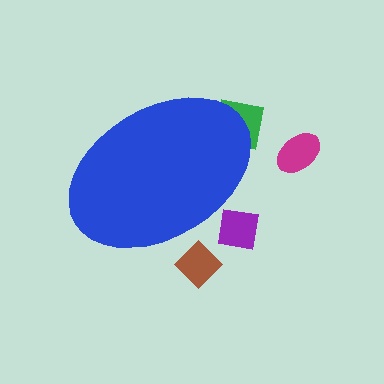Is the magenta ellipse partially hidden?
No, the magenta ellipse is fully visible.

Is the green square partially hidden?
Yes, the green square is partially hidden behind the blue ellipse.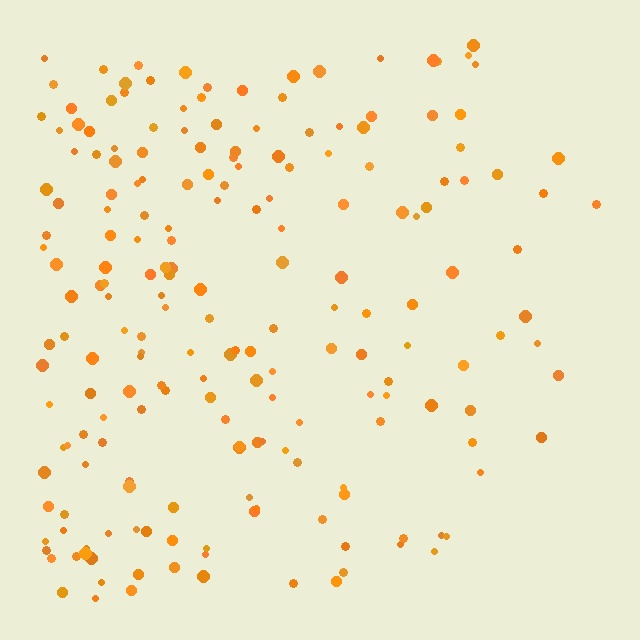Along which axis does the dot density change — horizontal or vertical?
Horizontal.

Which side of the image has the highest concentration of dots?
The left.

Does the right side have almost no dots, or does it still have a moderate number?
Still a moderate number, just noticeably fewer than the left.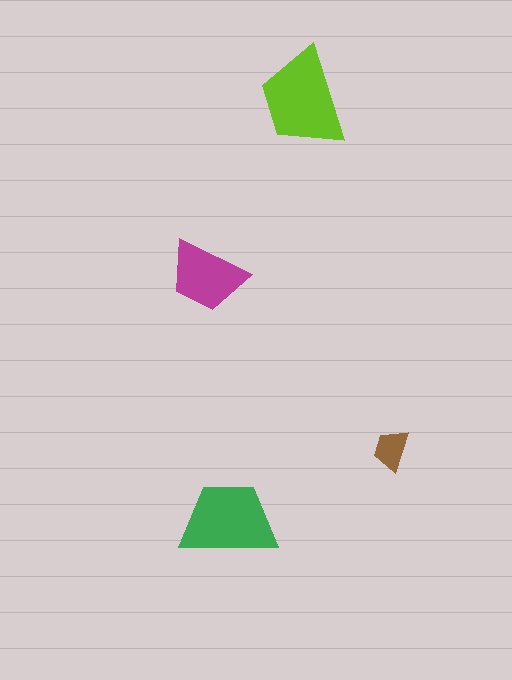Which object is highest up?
The lime trapezoid is topmost.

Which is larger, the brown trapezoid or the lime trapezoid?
The lime one.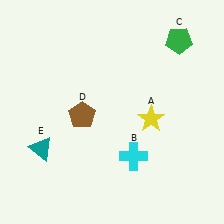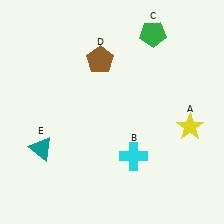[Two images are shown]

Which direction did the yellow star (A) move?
The yellow star (A) moved right.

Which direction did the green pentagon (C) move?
The green pentagon (C) moved left.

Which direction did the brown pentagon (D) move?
The brown pentagon (D) moved up.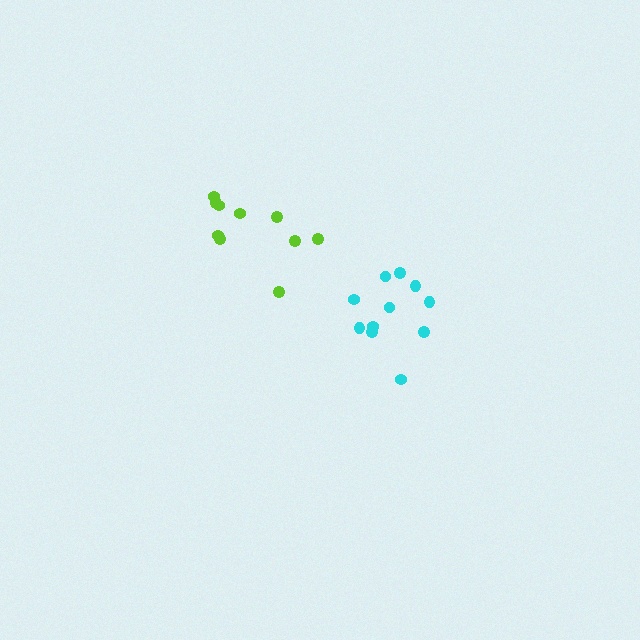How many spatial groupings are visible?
There are 2 spatial groupings.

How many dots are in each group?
Group 1: 11 dots, Group 2: 10 dots (21 total).